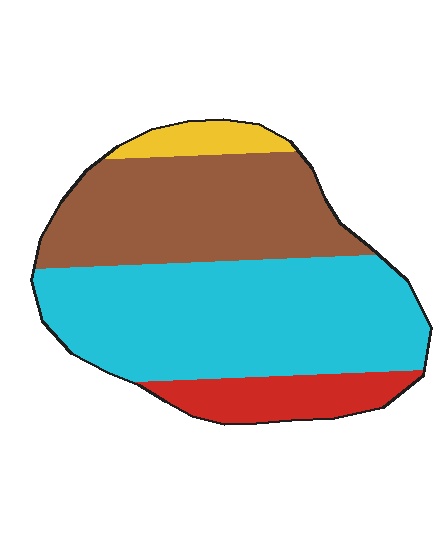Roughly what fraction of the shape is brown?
Brown takes up about one third (1/3) of the shape.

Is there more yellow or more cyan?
Cyan.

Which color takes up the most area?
Cyan, at roughly 50%.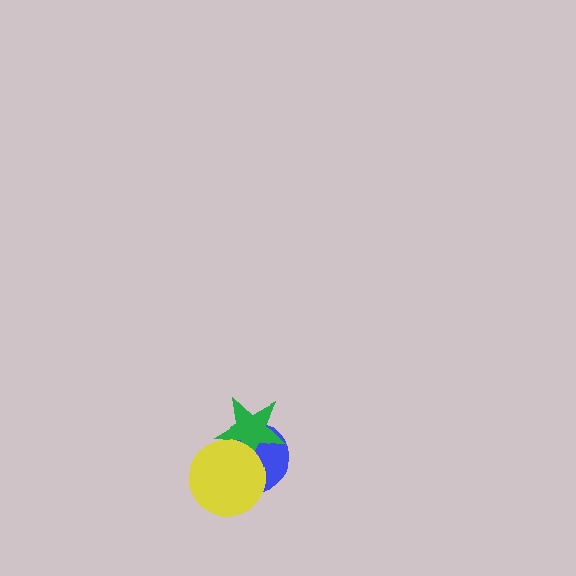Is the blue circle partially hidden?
Yes, it is partially covered by another shape.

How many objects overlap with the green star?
2 objects overlap with the green star.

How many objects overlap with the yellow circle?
2 objects overlap with the yellow circle.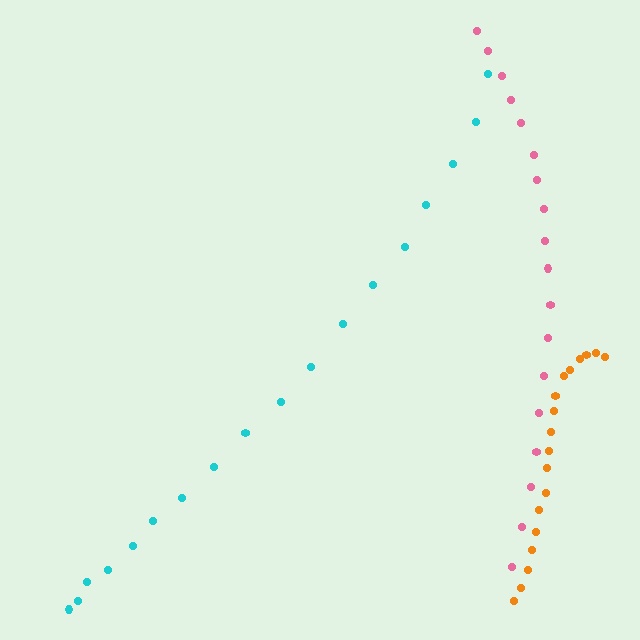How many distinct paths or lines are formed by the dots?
There are 3 distinct paths.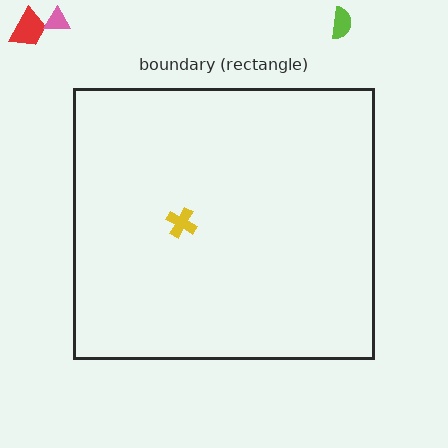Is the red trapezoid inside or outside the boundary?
Outside.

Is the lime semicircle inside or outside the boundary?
Outside.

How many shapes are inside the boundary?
1 inside, 3 outside.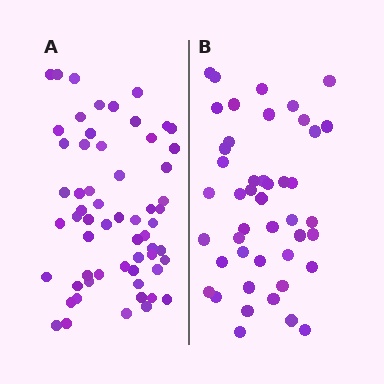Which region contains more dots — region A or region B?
Region A (the left region) has more dots.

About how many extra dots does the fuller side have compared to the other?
Region A has approximately 15 more dots than region B.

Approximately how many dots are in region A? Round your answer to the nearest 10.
About 60 dots.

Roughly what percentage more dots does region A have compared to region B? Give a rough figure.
About 35% more.